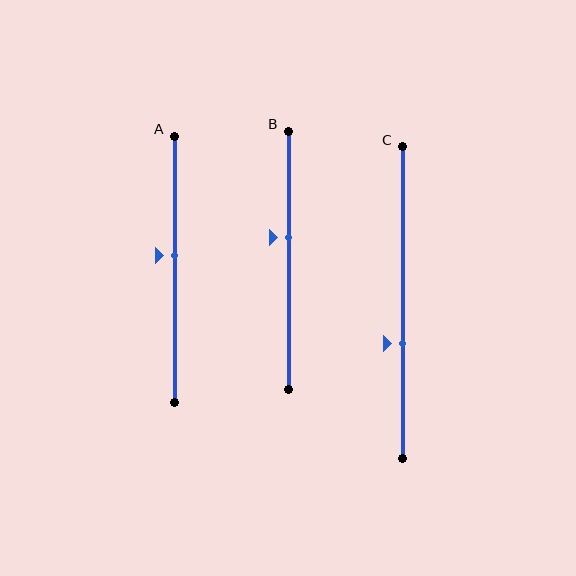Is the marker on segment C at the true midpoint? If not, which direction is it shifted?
No, the marker on segment C is shifted downward by about 13% of the segment length.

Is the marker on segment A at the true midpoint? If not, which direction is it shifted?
No, the marker on segment A is shifted upward by about 5% of the segment length.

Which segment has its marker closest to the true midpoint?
Segment A has its marker closest to the true midpoint.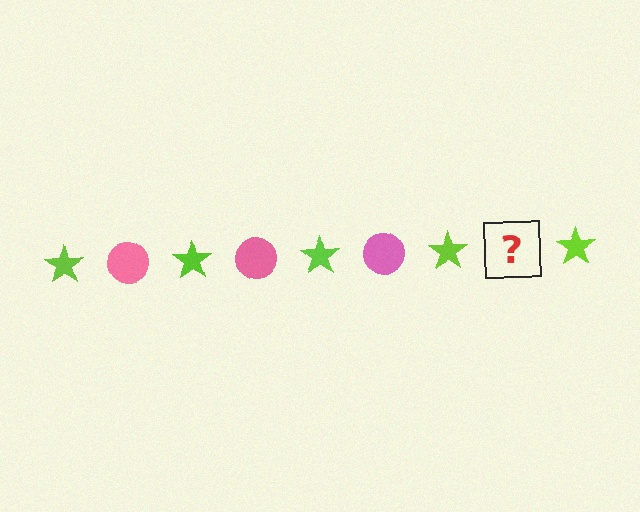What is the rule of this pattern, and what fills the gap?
The rule is that the pattern alternates between lime star and pink circle. The gap should be filled with a pink circle.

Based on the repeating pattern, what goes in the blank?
The blank should be a pink circle.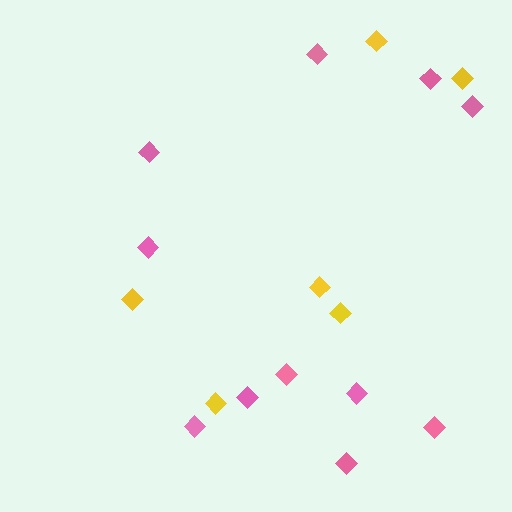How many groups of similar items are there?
There are 2 groups: one group of yellow diamonds (6) and one group of pink diamonds (11).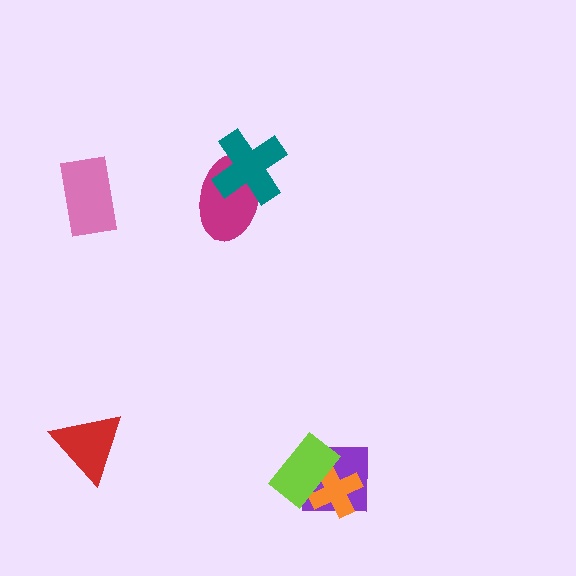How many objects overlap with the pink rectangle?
0 objects overlap with the pink rectangle.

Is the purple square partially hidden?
Yes, it is partially covered by another shape.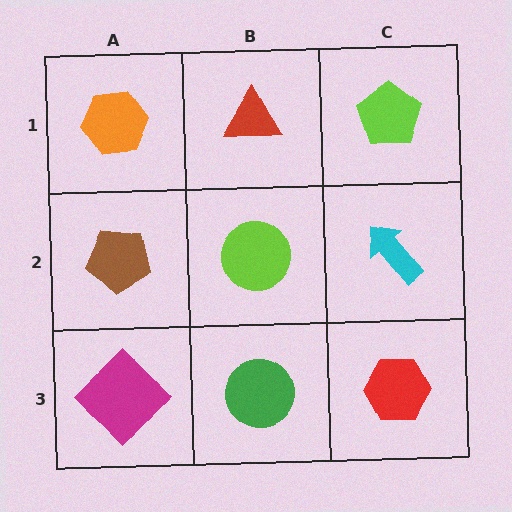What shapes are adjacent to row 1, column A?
A brown pentagon (row 2, column A), a red triangle (row 1, column B).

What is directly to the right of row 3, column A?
A green circle.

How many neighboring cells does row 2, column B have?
4.